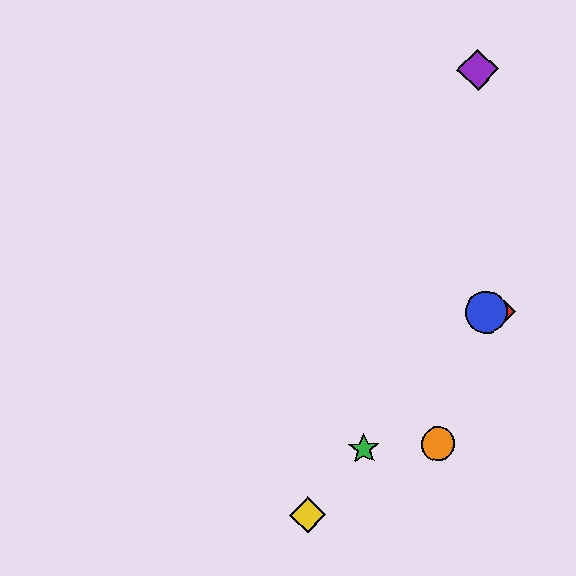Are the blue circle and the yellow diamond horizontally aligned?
No, the blue circle is at y≈312 and the yellow diamond is at y≈515.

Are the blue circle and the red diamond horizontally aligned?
Yes, both are at y≈312.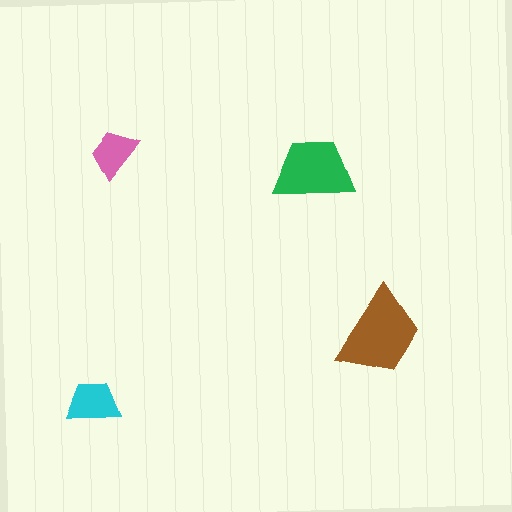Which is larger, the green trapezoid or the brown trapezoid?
The brown one.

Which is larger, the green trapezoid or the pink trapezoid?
The green one.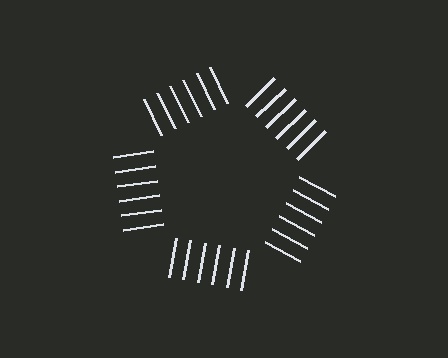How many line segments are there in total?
30 — 6 along each of the 5 edges.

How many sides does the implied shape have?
5 sides — the line-ends trace a pentagon.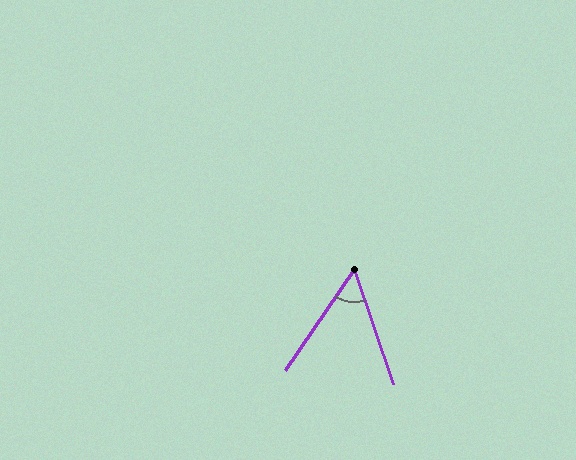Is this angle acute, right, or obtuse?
It is acute.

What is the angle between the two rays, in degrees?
Approximately 53 degrees.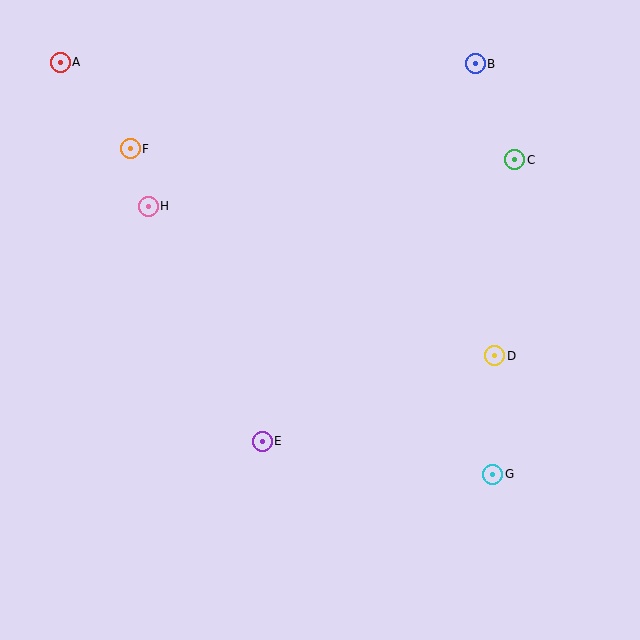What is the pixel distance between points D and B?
The distance between D and B is 292 pixels.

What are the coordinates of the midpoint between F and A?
The midpoint between F and A is at (95, 106).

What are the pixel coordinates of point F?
Point F is at (130, 149).